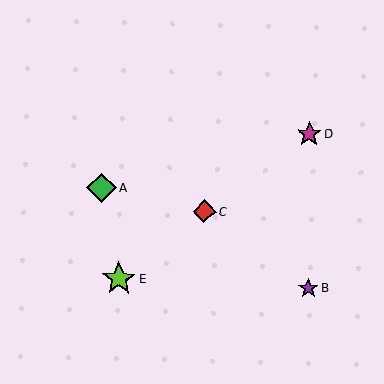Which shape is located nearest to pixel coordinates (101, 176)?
The green diamond (labeled A) at (102, 188) is nearest to that location.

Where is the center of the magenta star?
The center of the magenta star is at (309, 134).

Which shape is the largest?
The lime star (labeled E) is the largest.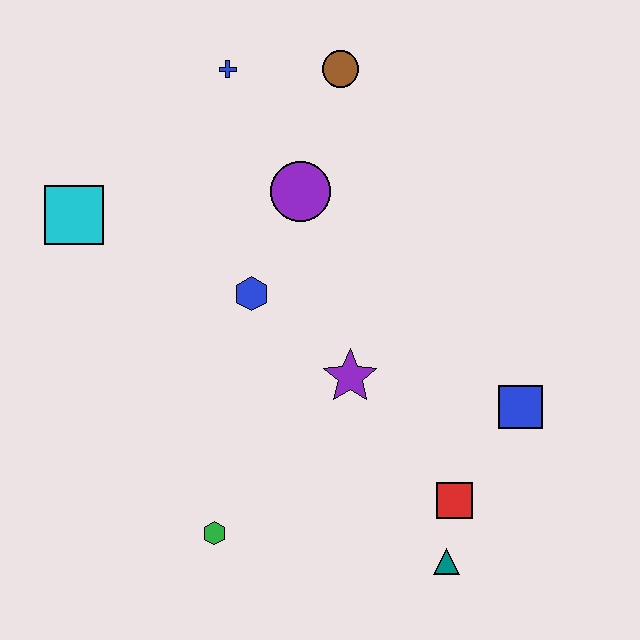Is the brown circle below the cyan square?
No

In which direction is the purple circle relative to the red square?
The purple circle is above the red square.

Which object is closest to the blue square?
The red square is closest to the blue square.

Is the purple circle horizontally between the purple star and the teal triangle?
No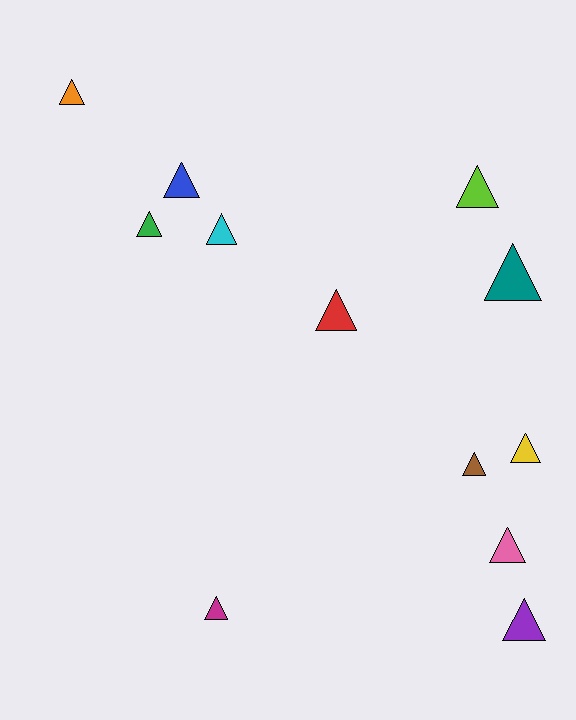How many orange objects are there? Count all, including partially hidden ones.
There is 1 orange object.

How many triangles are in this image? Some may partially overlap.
There are 12 triangles.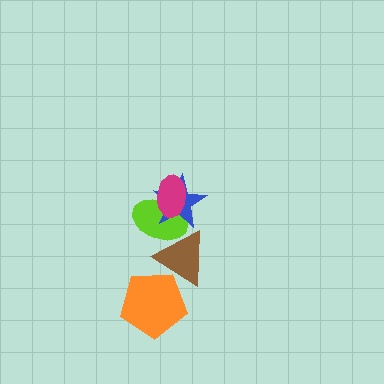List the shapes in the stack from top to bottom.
From top to bottom: the magenta ellipse, the blue star, the lime ellipse, the brown triangle, the orange pentagon.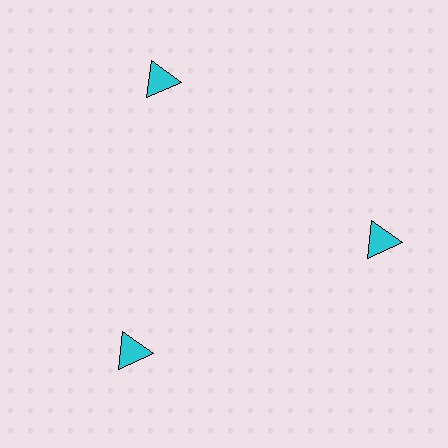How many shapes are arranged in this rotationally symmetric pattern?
There are 3 shapes, arranged in 3 groups of 1.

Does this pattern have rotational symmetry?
Yes, this pattern has 3-fold rotational symmetry. It looks the same after rotating 120 degrees around the center.